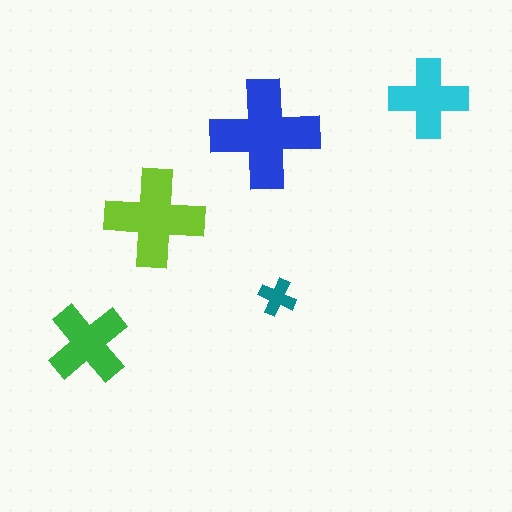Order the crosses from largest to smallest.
the blue one, the lime one, the green one, the cyan one, the teal one.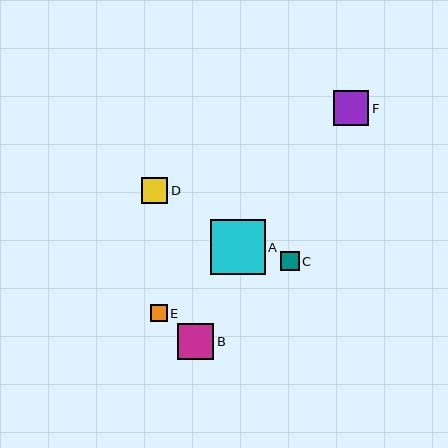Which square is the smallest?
Square E is the smallest with a size of approximately 16 pixels.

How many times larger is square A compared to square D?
Square A is approximately 2.1 times the size of square D.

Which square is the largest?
Square A is the largest with a size of approximately 55 pixels.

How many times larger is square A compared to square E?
Square A is approximately 3.3 times the size of square E.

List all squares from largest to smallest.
From largest to smallest: A, B, F, D, C, E.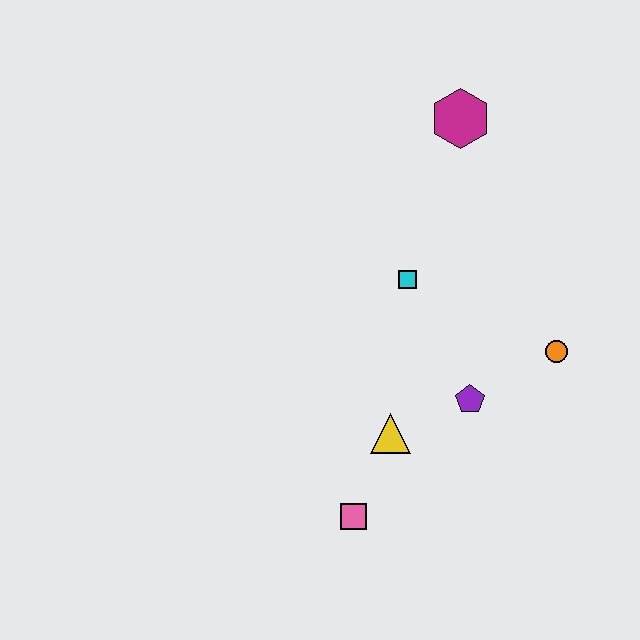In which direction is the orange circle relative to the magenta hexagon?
The orange circle is below the magenta hexagon.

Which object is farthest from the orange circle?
The pink square is farthest from the orange circle.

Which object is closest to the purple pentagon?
The yellow triangle is closest to the purple pentagon.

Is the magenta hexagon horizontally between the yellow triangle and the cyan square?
No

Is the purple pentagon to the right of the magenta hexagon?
Yes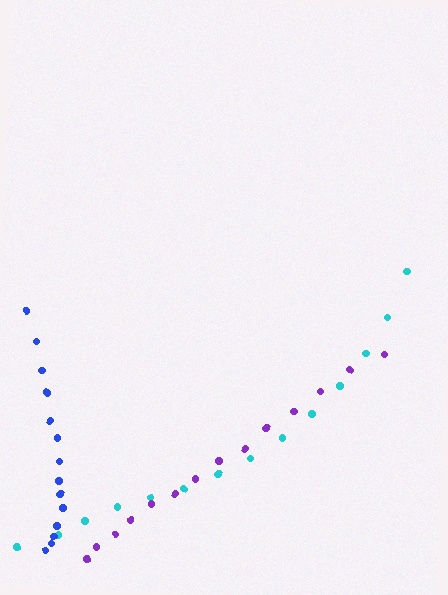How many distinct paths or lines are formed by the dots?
There are 3 distinct paths.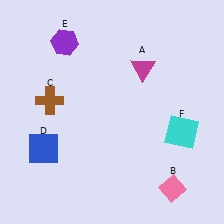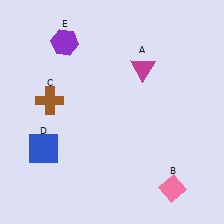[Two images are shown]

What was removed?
The cyan square (F) was removed in Image 2.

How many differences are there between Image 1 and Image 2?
There is 1 difference between the two images.